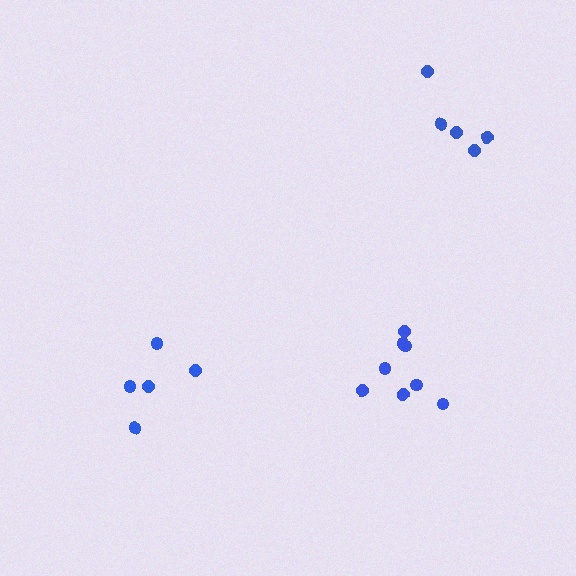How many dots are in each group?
Group 1: 8 dots, Group 2: 5 dots, Group 3: 5 dots (18 total).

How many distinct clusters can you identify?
There are 3 distinct clusters.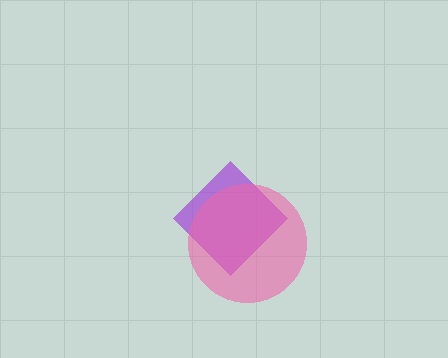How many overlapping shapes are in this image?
There are 2 overlapping shapes in the image.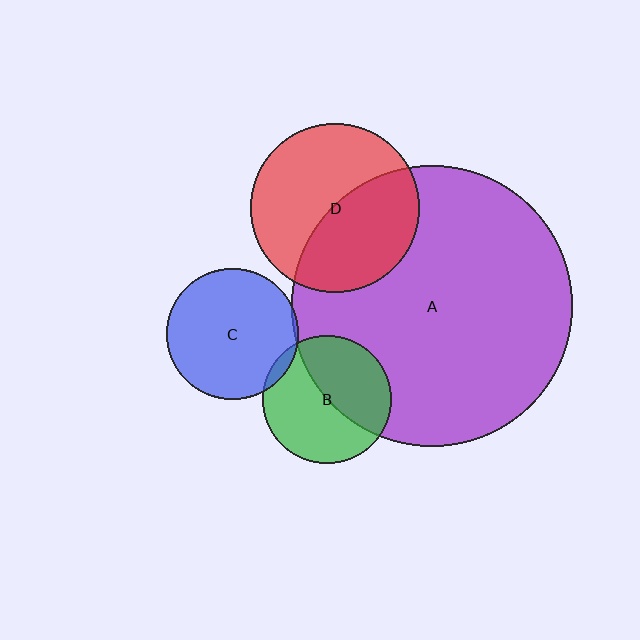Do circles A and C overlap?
Yes.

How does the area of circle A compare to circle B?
Approximately 4.8 times.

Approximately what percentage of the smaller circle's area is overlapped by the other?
Approximately 5%.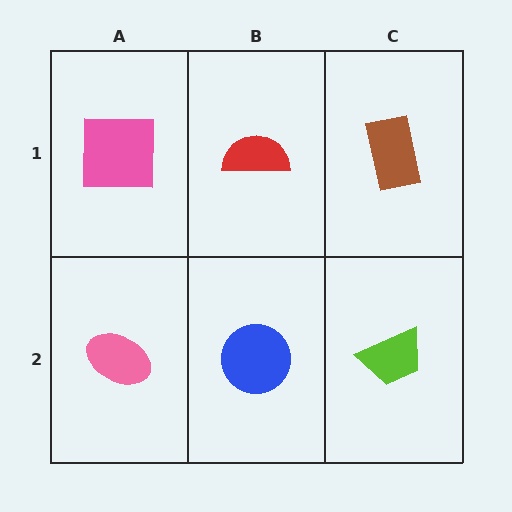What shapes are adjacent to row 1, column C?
A lime trapezoid (row 2, column C), a red semicircle (row 1, column B).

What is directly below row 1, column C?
A lime trapezoid.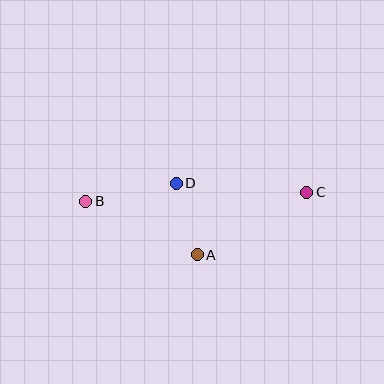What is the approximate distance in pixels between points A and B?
The distance between A and B is approximately 124 pixels.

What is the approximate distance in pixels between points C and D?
The distance between C and D is approximately 131 pixels.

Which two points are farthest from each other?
Points B and C are farthest from each other.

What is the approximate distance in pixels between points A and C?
The distance between A and C is approximately 126 pixels.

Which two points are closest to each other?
Points A and D are closest to each other.